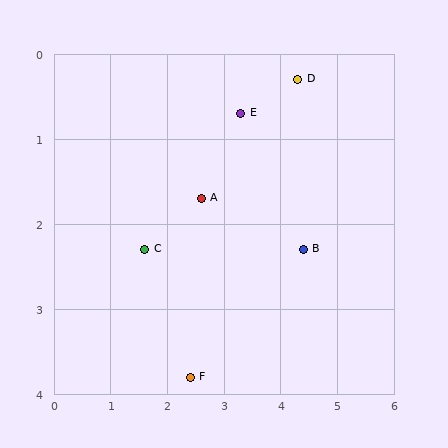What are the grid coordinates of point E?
Point E is at approximately (3.3, 0.7).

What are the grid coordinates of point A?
Point A is at approximately (2.6, 1.7).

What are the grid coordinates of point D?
Point D is at approximately (4.3, 0.3).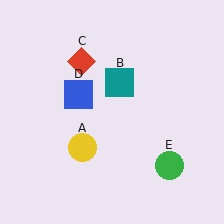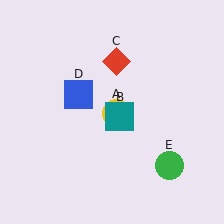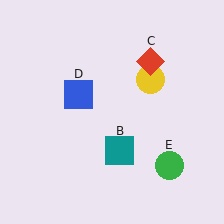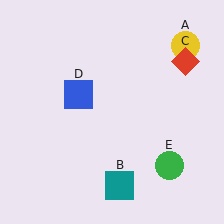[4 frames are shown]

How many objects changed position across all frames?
3 objects changed position: yellow circle (object A), teal square (object B), red diamond (object C).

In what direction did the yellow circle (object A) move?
The yellow circle (object A) moved up and to the right.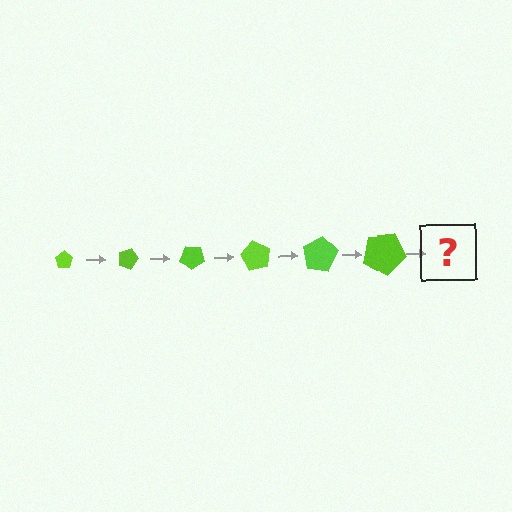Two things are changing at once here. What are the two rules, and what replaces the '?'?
The two rules are that the pentagon grows larger each step and it rotates 20 degrees each step. The '?' should be a pentagon, larger than the previous one and rotated 120 degrees from the start.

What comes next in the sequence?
The next element should be a pentagon, larger than the previous one and rotated 120 degrees from the start.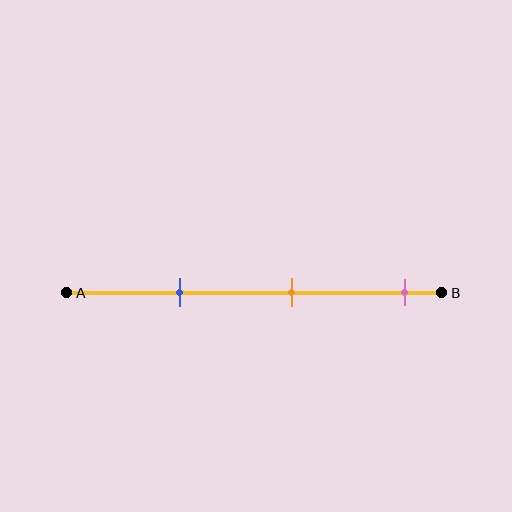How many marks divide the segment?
There are 3 marks dividing the segment.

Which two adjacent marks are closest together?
The blue and orange marks are the closest adjacent pair.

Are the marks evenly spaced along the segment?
Yes, the marks are approximately evenly spaced.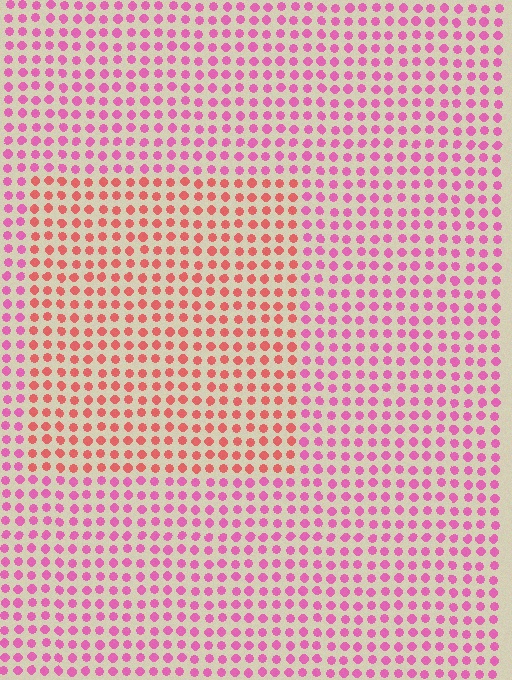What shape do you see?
I see a rectangle.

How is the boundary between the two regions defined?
The boundary is defined purely by a slight shift in hue (about 37 degrees). Spacing, size, and orientation are identical on both sides.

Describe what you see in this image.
The image is filled with small pink elements in a uniform arrangement. A rectangle-shaped region is visible where the elements are tinted to a slightly different hue, forming a subtle color boundary.